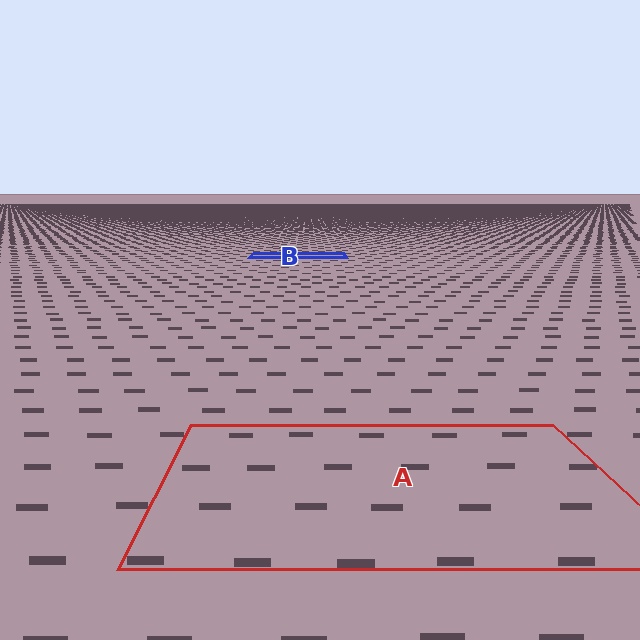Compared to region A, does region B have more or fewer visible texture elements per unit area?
Region B has more texture elements per unit area — they are packed more densely because it is farther away.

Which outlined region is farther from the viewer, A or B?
Region B is farther from the viewer — the texture elements inside it appear smaller and more densely packed.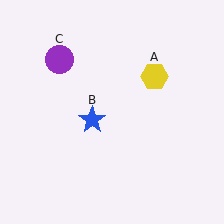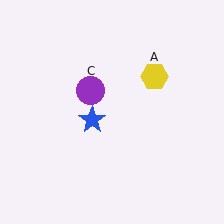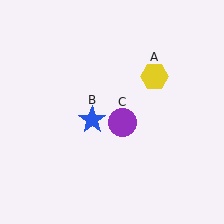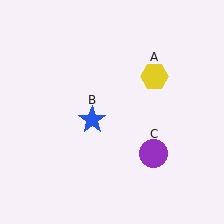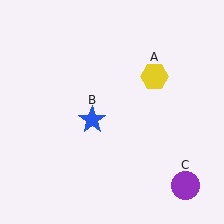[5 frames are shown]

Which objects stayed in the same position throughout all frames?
Yellow hexagon (object A) and blue star (object B) remained stationary.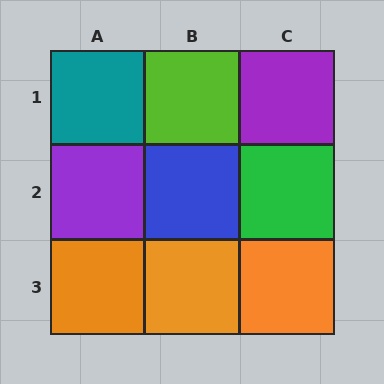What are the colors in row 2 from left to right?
Purple, blue, green.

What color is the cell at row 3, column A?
Orange.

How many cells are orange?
3 cells are orange.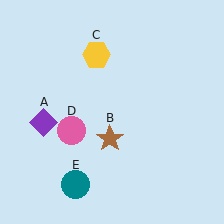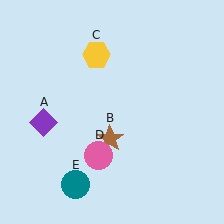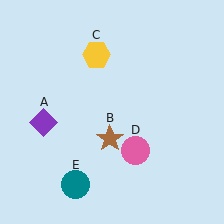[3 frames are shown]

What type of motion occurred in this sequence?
The pink circle (object D) rotated counterclockwise around the center of the scene.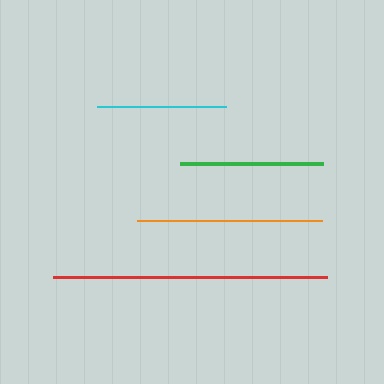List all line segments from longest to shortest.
From longest to shortest: red, orange, green, cyan.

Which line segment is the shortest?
The cyan line is the shortest at approximately 129 pixels.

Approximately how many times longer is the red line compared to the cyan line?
The red line is approximately 2.1 times the length of the cyan line.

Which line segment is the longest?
The red line is the longest at approximately 273 pixels.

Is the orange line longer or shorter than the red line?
The red line is longer than the orange line.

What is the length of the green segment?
The green segment is approximately 143 pixels long.